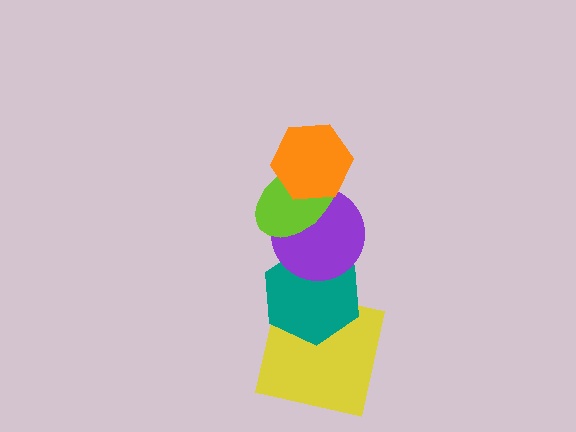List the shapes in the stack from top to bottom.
From top to bottom: the orange hexagon, the lime ellipse, the purple circle, the teal hexagon, the yellow square.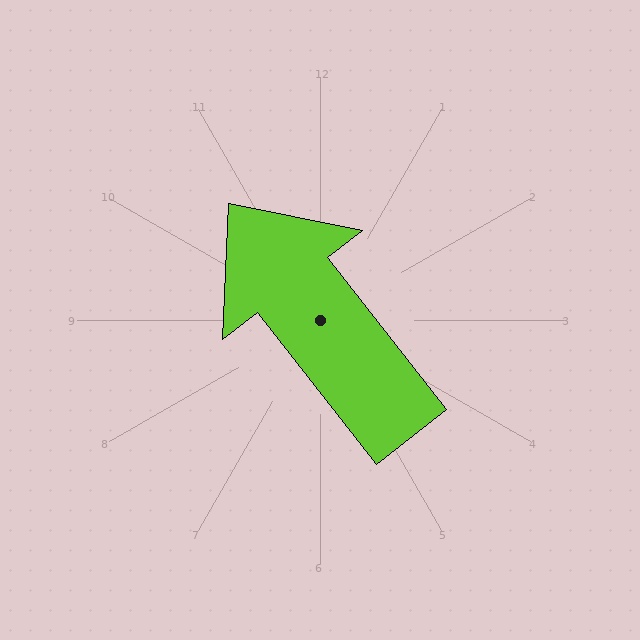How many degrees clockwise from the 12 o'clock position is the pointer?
Approximately 322 degrees.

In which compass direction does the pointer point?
Northwest.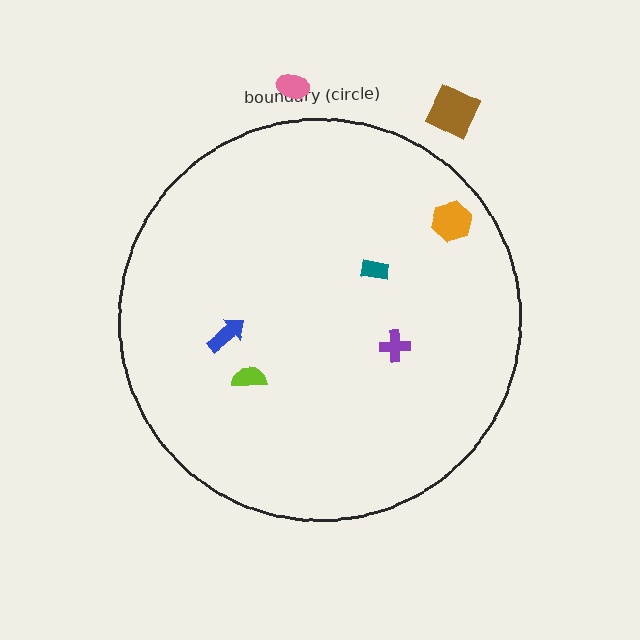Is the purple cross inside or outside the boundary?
Inside.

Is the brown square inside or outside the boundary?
Outside.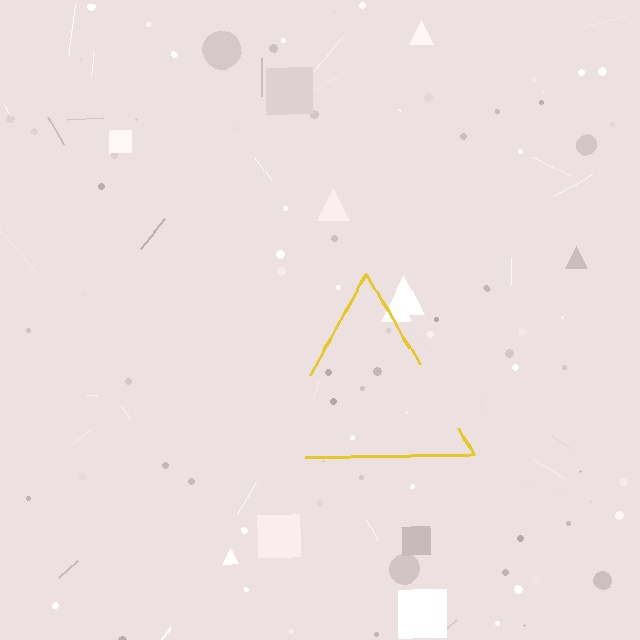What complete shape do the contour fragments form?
The contour fragments form a triangle.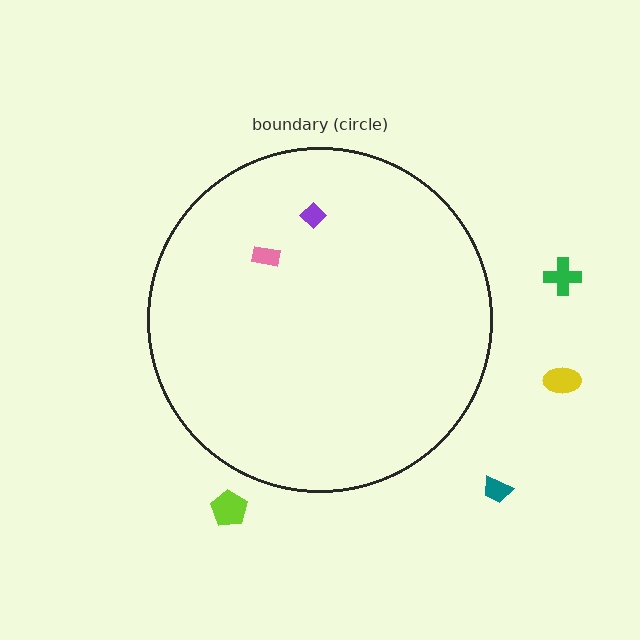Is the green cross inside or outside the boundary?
Outside.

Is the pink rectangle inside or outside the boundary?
Inside.